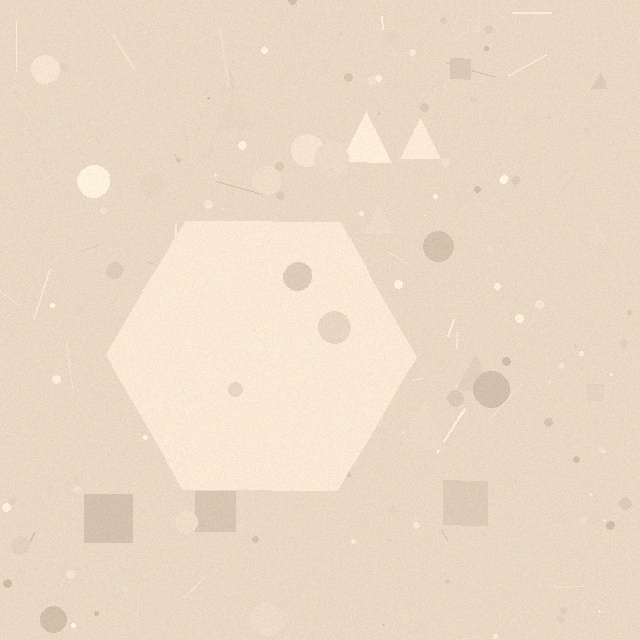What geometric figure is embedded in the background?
A hexagon is embedded in the background.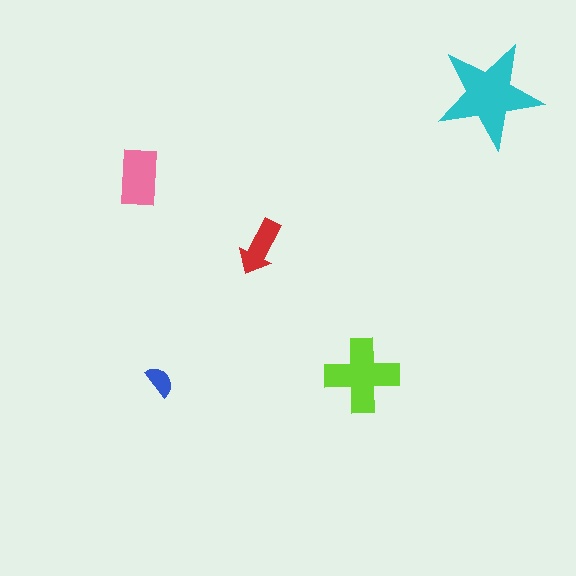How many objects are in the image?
There are 5 objects in the image.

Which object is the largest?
The cyan star.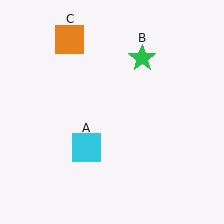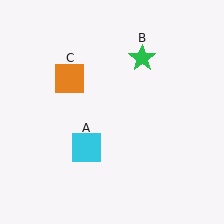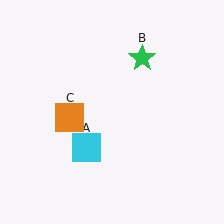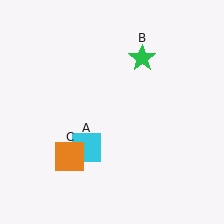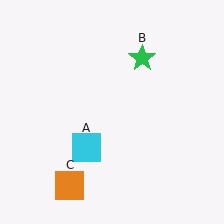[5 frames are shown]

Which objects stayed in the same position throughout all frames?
Cyan square (object A) and green star (object B) remained stationary.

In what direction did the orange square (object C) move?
The orange square (object C) moved down.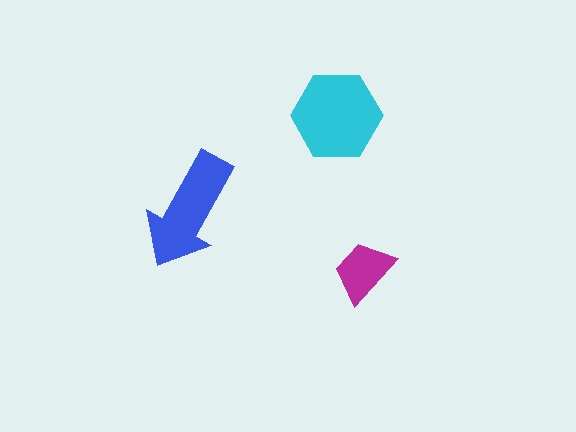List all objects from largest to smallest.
The cyan hexagon, the blue arrow, the magenta trapezoid.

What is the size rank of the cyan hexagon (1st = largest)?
1st.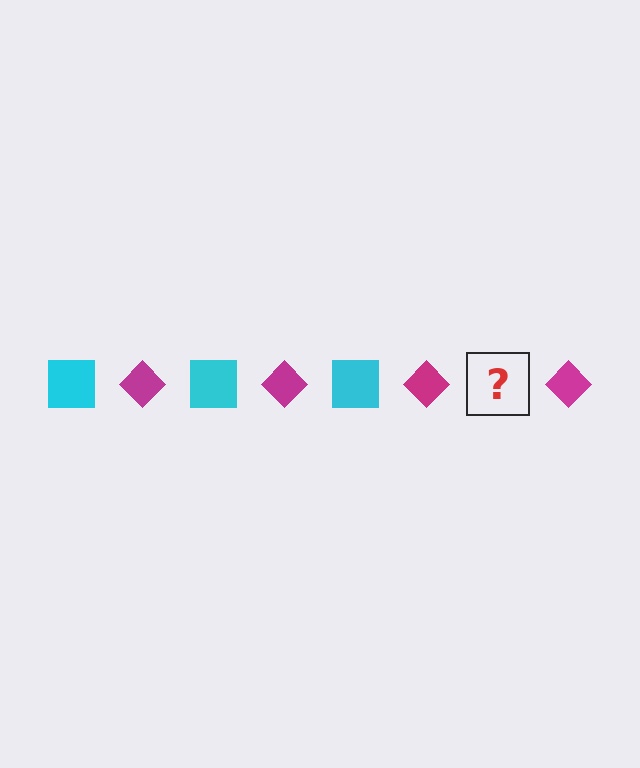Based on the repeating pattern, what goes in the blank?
The blank should be a cyan square.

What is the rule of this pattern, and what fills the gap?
The rule is that the pattern alternates between cyan square and magenta diamond. The gap should be filled with a cyan square.